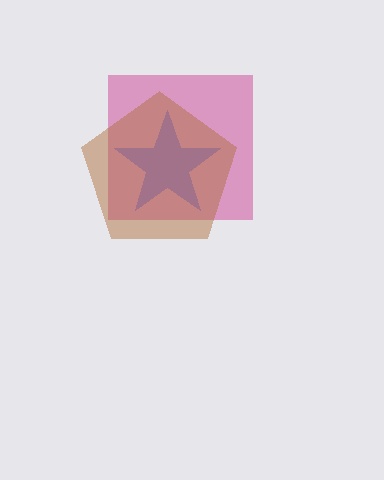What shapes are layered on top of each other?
The layered shapes are: a magenta square, a blue star, a brown pentagon.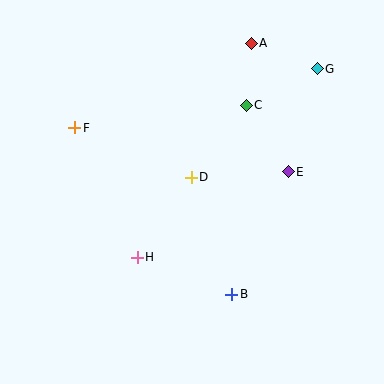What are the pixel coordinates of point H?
Point H is at (137, 257).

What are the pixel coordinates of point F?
Point F is at (75, 128).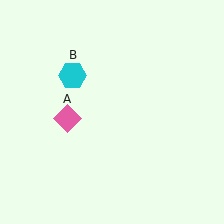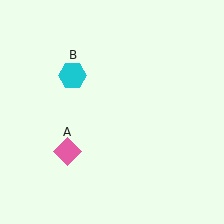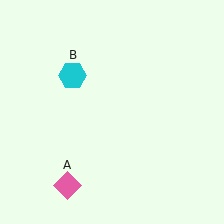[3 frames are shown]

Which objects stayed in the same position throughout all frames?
Cyan hexagon (object B) remained stationary.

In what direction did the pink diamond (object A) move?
The pink diamond (object A) moved down.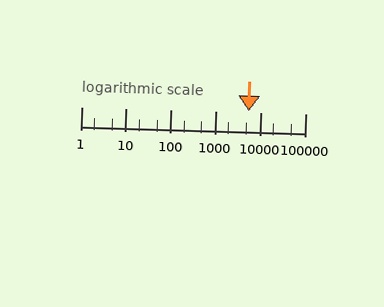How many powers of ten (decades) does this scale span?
The scale spans 5 decades, from 1 to 100000.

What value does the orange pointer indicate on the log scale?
The pointer indicates approximately 5600.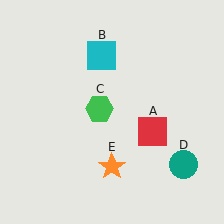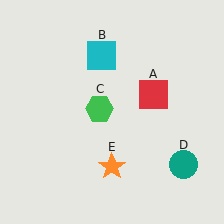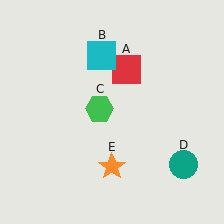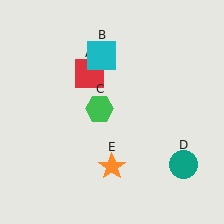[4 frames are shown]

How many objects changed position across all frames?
1 object changed position: red square (object A).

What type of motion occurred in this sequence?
The red square (object A) rotated counterclockwise around the center of the scene.